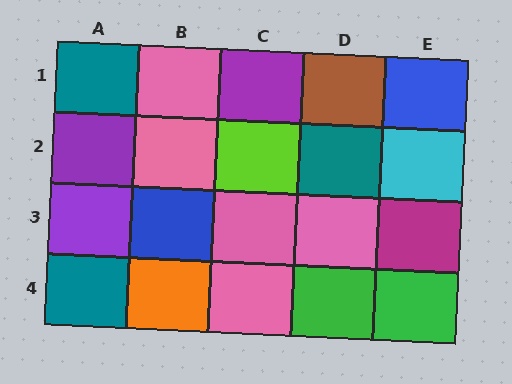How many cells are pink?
5 cells are pink.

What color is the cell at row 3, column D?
Pink.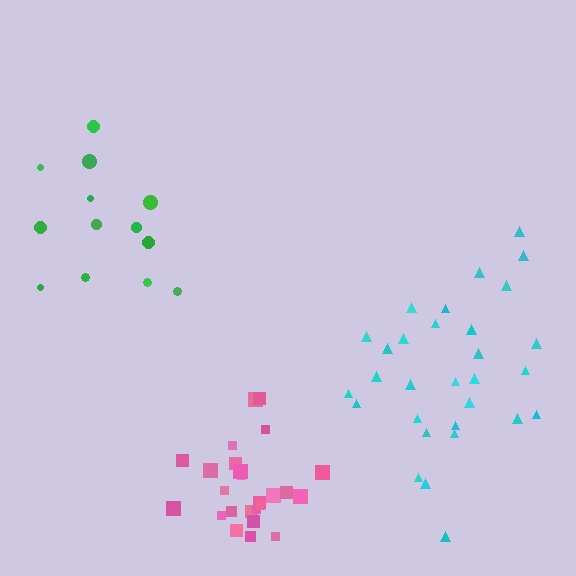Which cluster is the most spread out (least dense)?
Cyan.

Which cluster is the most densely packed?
Pink.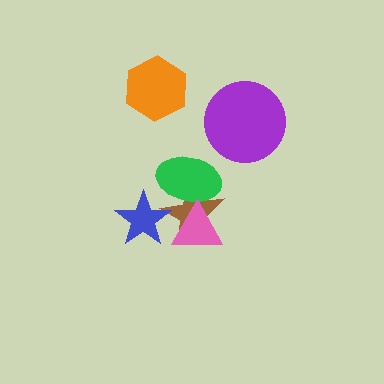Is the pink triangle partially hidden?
No, no other shape covers it.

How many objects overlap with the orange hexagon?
0 objects overlap with the orange hexagon.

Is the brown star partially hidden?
Yes, it is partially covered by another shape.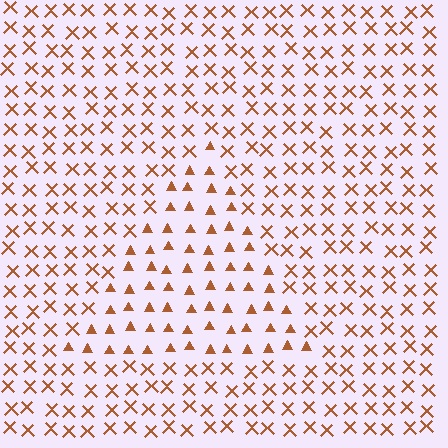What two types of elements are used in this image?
The image uses triangles inside the triangle region and X marks outside it.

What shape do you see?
I see a triangle.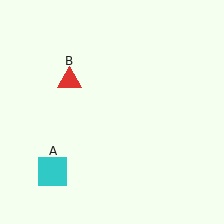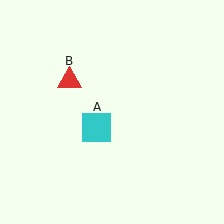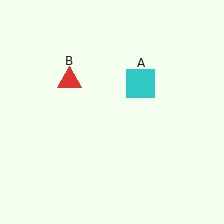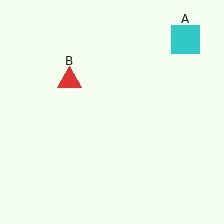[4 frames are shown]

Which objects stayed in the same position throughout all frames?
Red triangle (object B) remained stationary.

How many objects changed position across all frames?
1 object changed position: cyan square (object A).